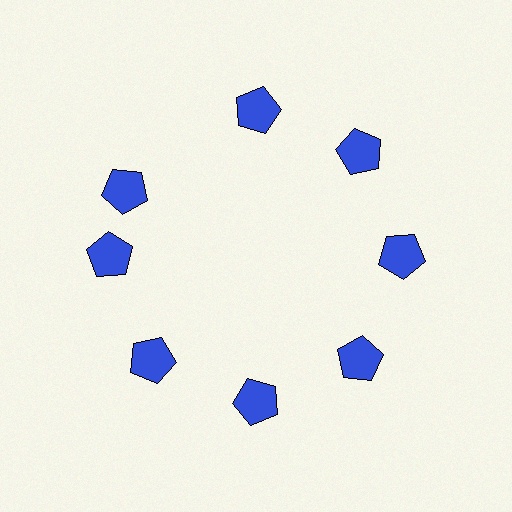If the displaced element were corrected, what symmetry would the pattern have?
It would have 8-fold rotational symmetry — the pattern would map onto itself every 45 degrees.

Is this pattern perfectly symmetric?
No. The 8 blue pentagons are arranged in a ring, but one element near the 10 o'clock position is rotated out of alignment along the ring, breaking the 8-fold rotational symmetry.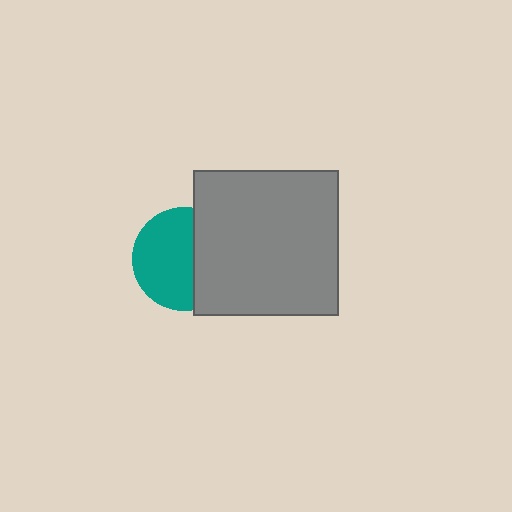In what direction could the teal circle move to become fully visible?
The teal circle could move left. That would shift it out from behind the gray square entirely.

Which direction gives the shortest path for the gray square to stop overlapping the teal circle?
Moving right gives the shortest separation.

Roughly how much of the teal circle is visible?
About half of it is visible (roughly 61%).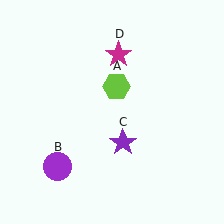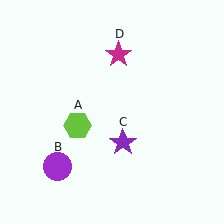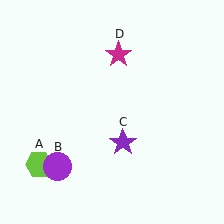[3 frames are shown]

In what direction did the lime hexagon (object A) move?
The lime hexagon (object A) moved down and to the left.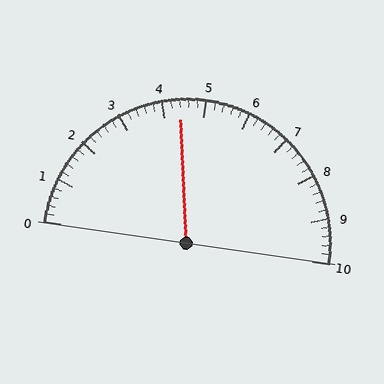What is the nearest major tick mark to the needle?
The nearest major tick mark is 4.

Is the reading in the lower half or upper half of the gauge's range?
The reading is in the lower half of the range (0 to 10).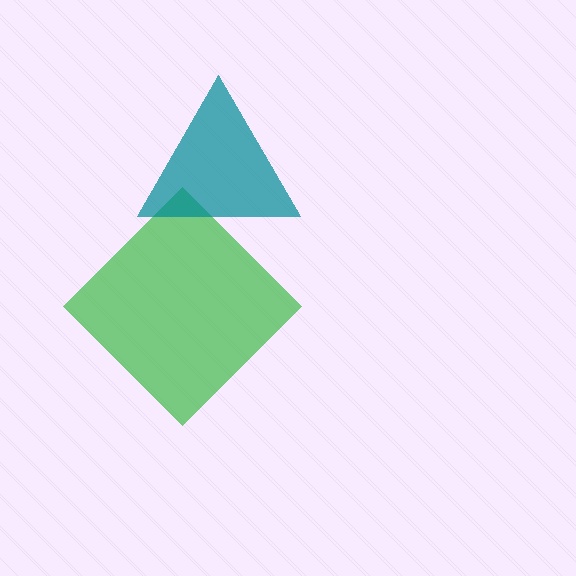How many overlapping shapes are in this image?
There are 2 overlapping shapes in the image.